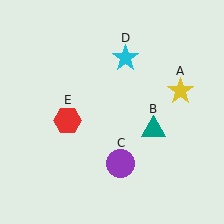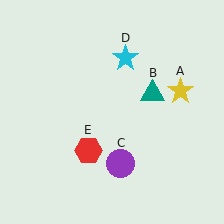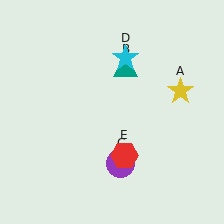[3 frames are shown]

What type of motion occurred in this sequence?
The teal triangle (object B), red hexagon (object E) rotated counterclockwise around the center of the scene.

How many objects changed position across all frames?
2 objects changed position: teal triangle (object B), red hexagon (object E).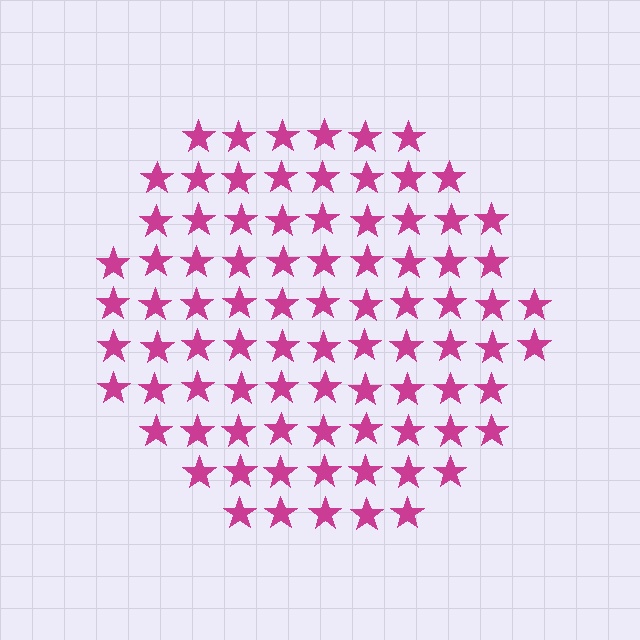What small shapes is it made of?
It is made of small stars.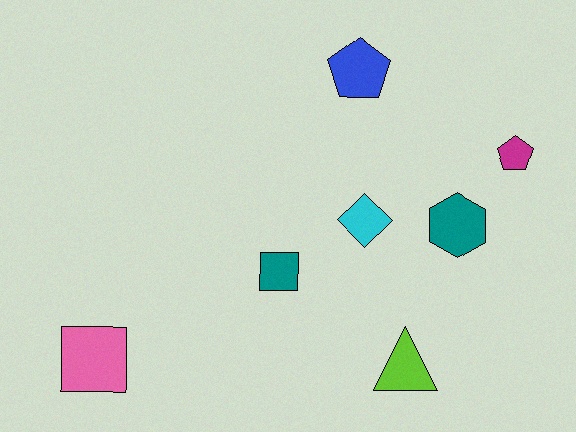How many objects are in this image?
There are 7 objects.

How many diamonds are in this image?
There is 1 diamond.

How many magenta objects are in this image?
There is 1 magenta object.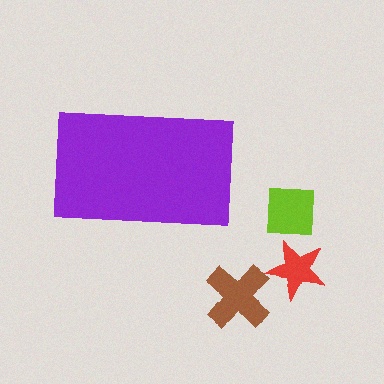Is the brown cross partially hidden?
No, the brown cross is fully visible.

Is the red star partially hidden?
No, the red star is fully visible.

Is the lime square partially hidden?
No, the lime square is fully visible.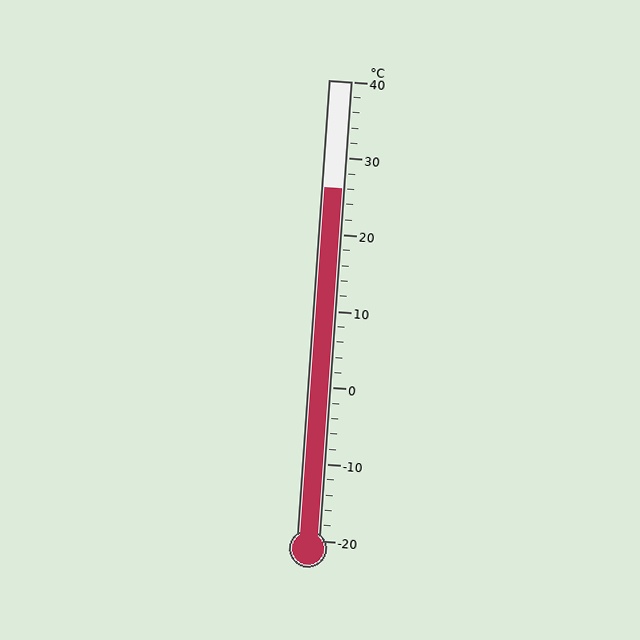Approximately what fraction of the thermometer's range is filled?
The thermometer is filled to approximately 75% of its range.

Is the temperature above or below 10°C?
The temperature is above 10°C.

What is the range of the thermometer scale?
The thermometer scale ranges from -20°C to 40°C.